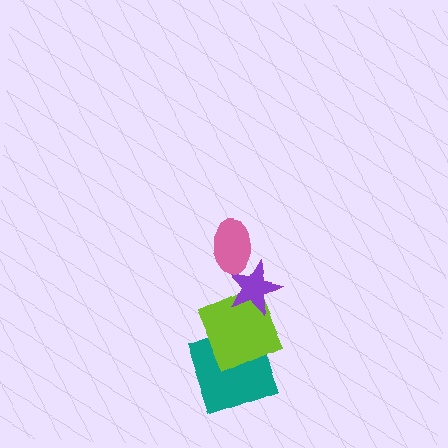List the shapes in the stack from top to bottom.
From top to bottom: the pink ellipse, the purple star, the lime square, the teal square.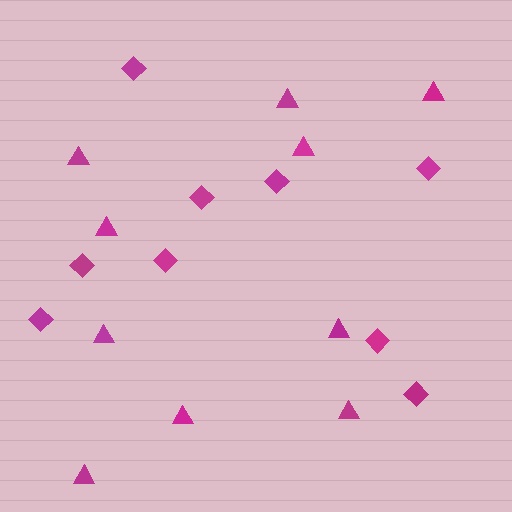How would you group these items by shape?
There are 2 groups: one group of triangles (10) and one group of diamonds (9).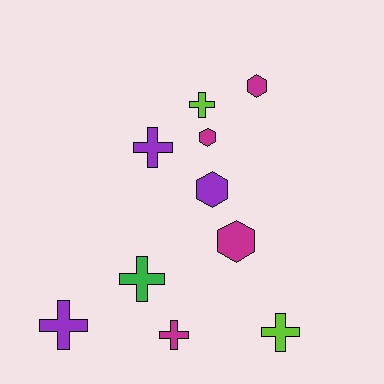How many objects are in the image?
There are 10 objects.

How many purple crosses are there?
There are 2 purple crosses.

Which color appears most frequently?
Magenta, with 4 objects.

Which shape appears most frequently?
Cross, with 6 objects.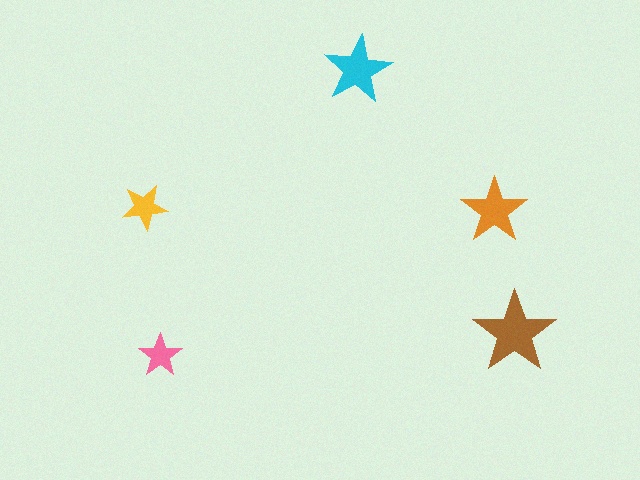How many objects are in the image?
There are 5 objects in the image.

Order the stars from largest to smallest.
the brown one, the cyan one, the orange one, the yellow one, the pink one.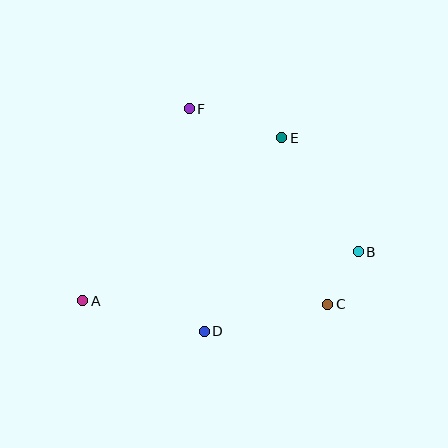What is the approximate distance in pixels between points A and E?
The distance between A and E is approximately 258 pixels.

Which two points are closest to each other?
Points B and C are closest to each other.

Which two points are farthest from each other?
Points A and B are farthest from each other.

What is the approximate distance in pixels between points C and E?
The distance between C and E is approximately 173 pixels.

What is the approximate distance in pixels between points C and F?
The distance between C and F is approximately 239 pixels.